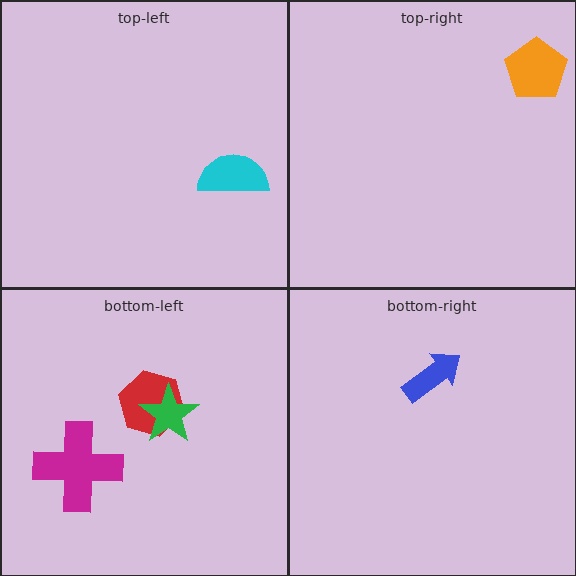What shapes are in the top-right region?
The orange pentagon.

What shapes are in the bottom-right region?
The blue arrow.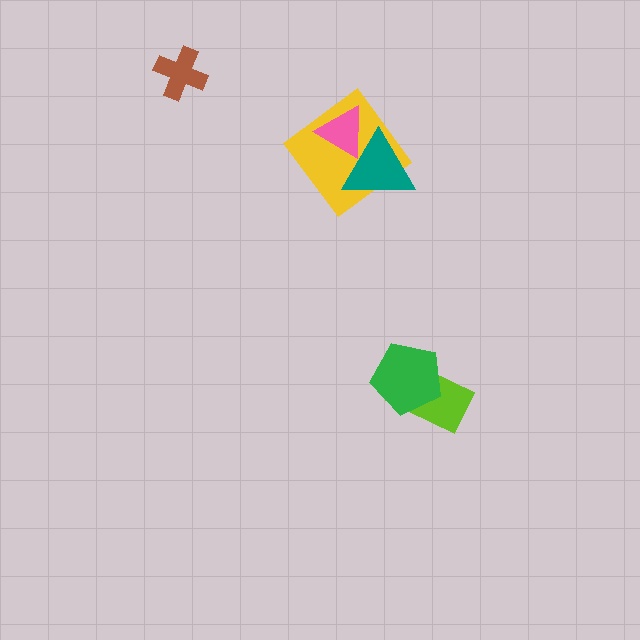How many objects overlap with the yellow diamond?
2 objects overlap with the yellow diamond.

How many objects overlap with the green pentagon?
1 object overlaps with the green pentagon.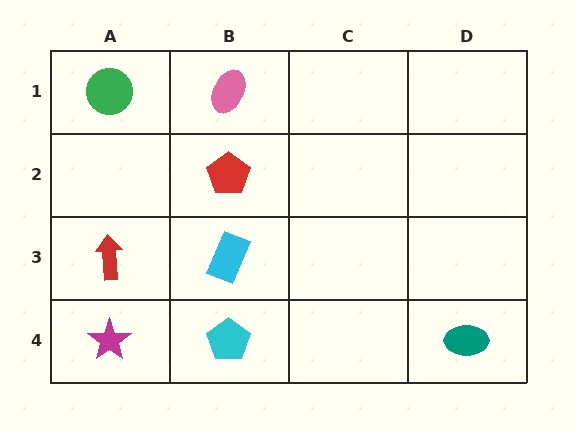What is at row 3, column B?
A cyan rectangle.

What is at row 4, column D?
A teal ellipse.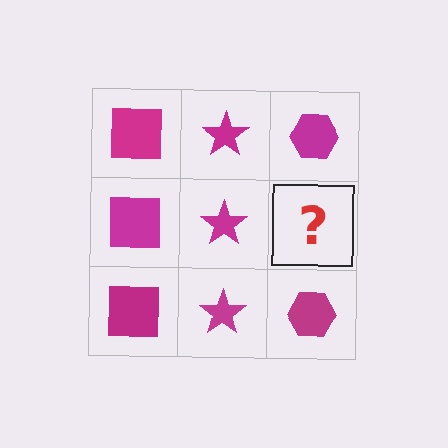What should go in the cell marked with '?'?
The missing cell should contain a magenta hexagon.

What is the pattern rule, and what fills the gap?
The rule is that each column has a consistent shape. The gap should be filled with a magenta hexagon.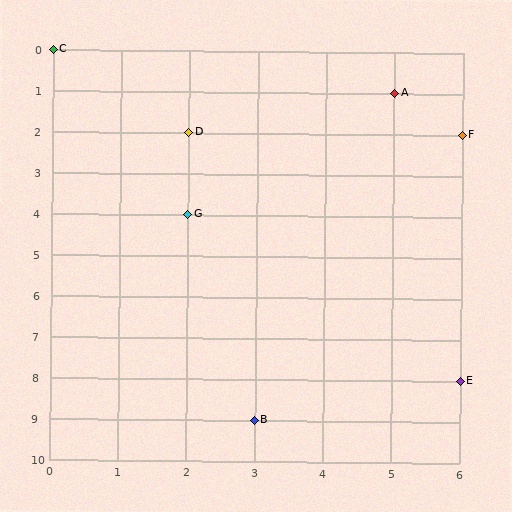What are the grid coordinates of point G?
Point G is at grid coordinates (2, 4).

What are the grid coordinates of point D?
Point D is at grid coordinates (2, 2).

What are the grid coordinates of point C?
Point C is at grid coordinates (0, 0).